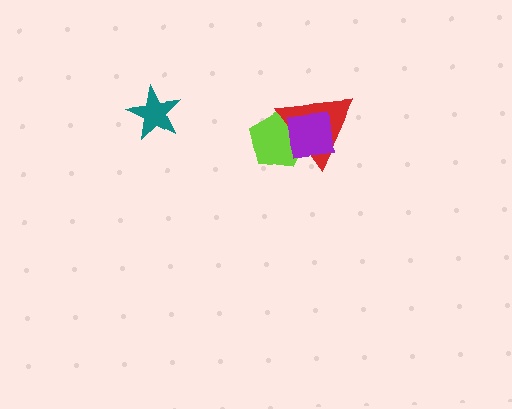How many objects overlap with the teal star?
0 objects overlap with the teal star.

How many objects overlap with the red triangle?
2 objects overlap with the red triangle.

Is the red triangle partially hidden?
Yes, it is partially covered by another shape.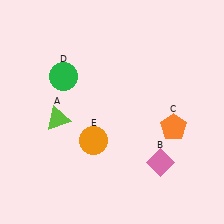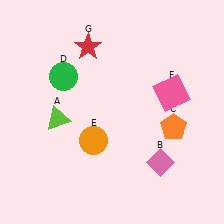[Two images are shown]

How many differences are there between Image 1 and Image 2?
There are 2 differences between the two images.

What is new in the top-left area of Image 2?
A red star (G) was added in the top-left area of Image 2.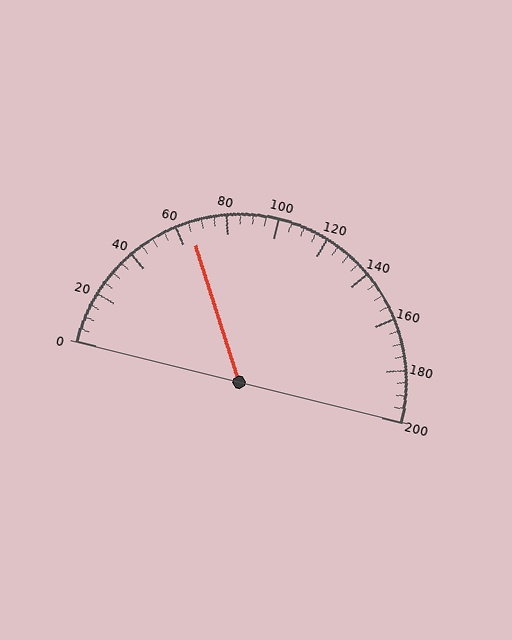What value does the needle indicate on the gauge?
The needle indicates approximately 65.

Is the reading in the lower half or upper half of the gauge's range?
The reading is in the lower half of the range (0 to 200).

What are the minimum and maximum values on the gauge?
The gauge ranges from 0 to 200.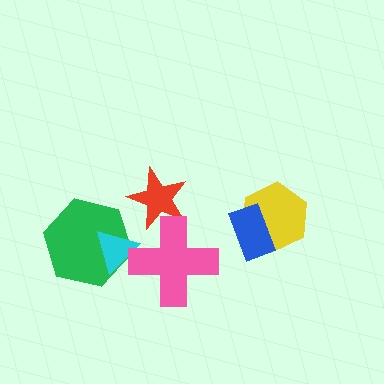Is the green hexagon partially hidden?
Yes, it is partially covered by another shape.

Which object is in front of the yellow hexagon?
The blue rectangle is in front of the yellow hexagon.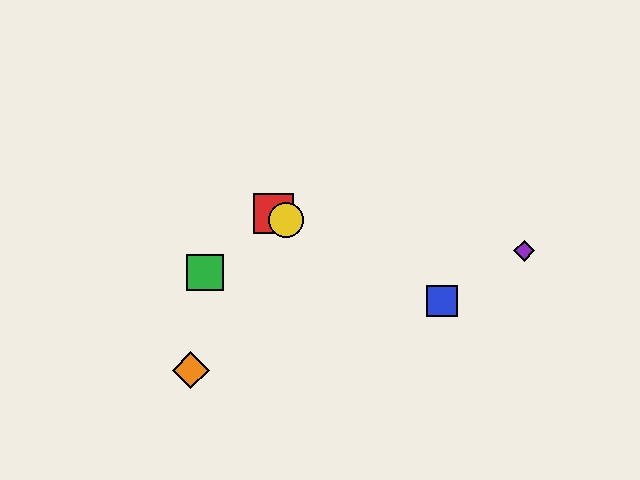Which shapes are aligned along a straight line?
The red square, the blue square, the yellow circle are aligned along a straight line.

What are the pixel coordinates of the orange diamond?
The orange diamond is at (191, 370).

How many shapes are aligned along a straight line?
3 shapes (the red square, the blue square, the yellow circle) are aligned along a straight line.